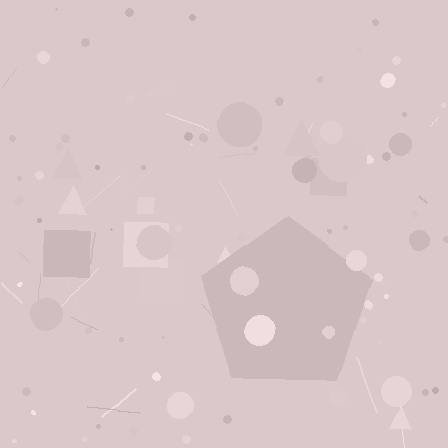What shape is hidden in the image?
A pentagon is hidden in the image.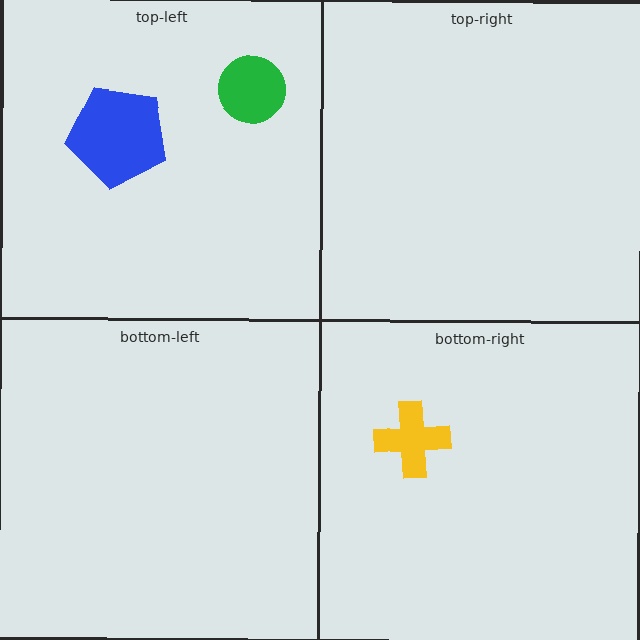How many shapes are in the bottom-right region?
1.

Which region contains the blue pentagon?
The top-left region.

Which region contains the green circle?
The top-left region.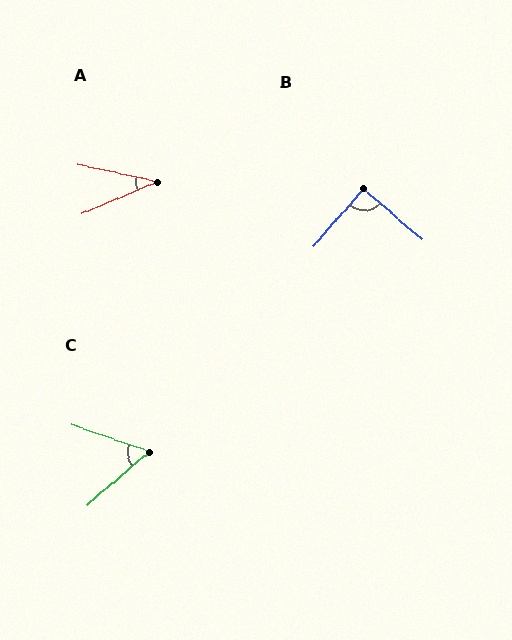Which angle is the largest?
B, at approximately 91 degrees.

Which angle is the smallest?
A, at approximately 35 degrees.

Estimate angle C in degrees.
Approximately 60 degrees.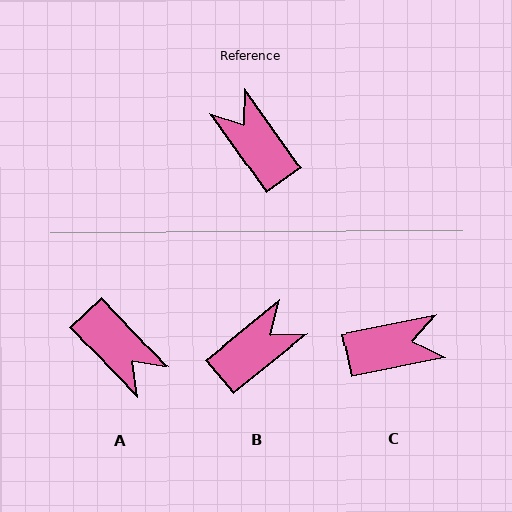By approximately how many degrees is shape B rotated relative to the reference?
Approximately 86 degrees clockwise.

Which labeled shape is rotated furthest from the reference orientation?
A, about 172 degrees away.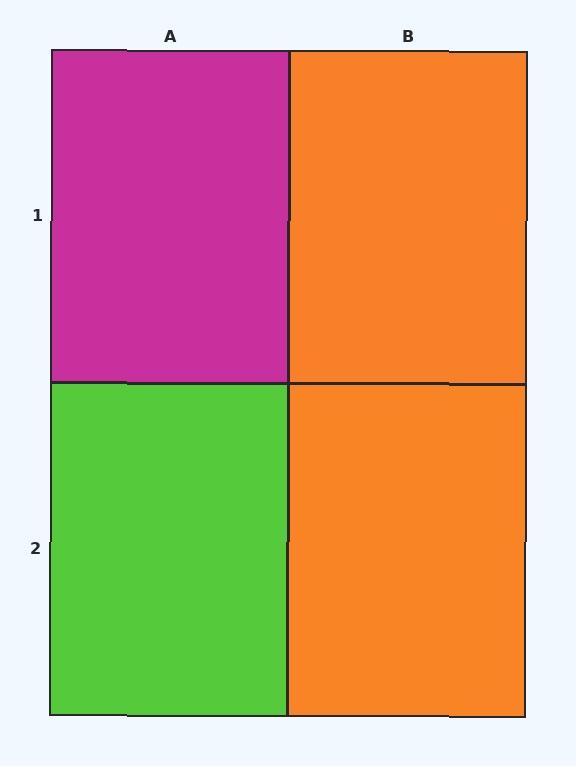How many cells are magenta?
1 cell is magenta.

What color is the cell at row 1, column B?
Orange.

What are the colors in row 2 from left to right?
Lime, orange.